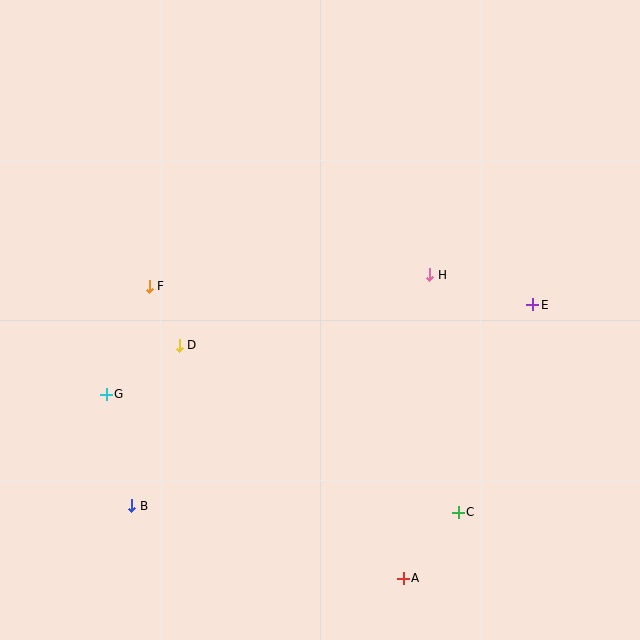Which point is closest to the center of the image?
Point H at (430, 275) is closest to the center.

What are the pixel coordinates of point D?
Point D is at (179, 345).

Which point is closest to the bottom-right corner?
Point C is closest to the bottom-right corner.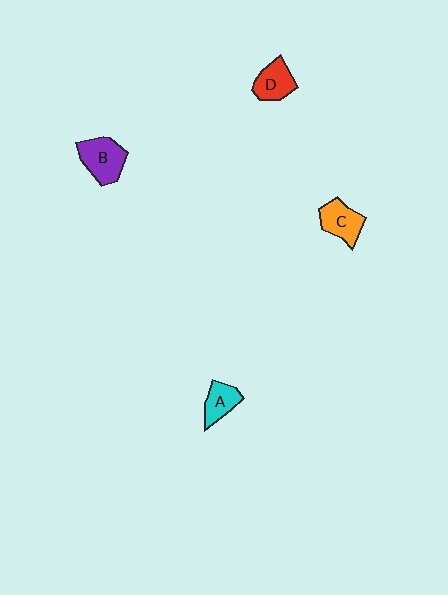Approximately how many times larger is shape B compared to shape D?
Approximately 1.3 times.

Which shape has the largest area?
Shape B (purple).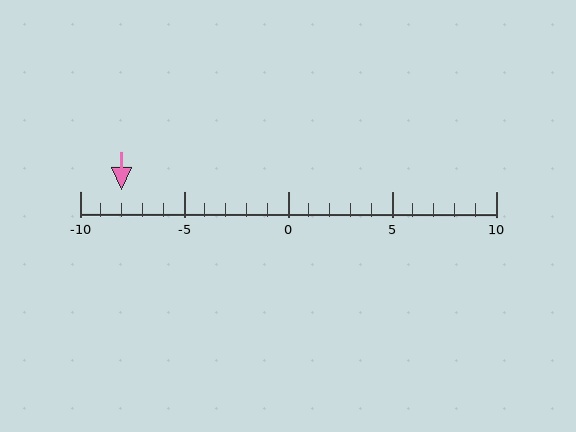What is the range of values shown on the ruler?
The ruler shows values from -10 to 10.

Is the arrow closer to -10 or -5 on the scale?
The arrow is closer to -10.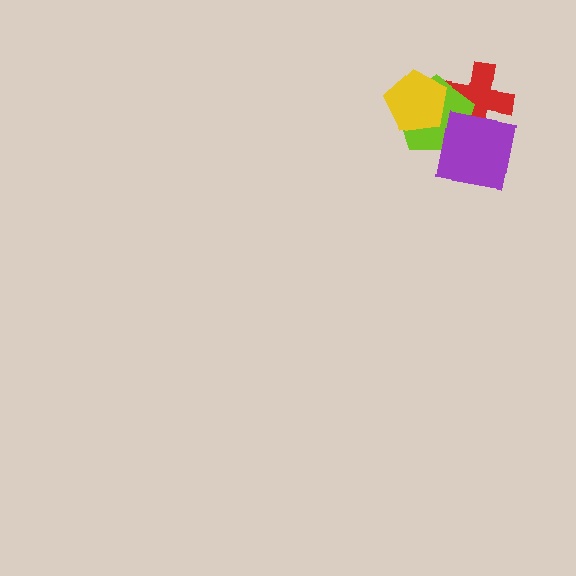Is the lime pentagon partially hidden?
Yes, it is partially covered by another shape.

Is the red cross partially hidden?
Yes, it is partially covered by another shape.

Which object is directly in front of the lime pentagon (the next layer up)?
The purple square is directly in front of the lime pentagon.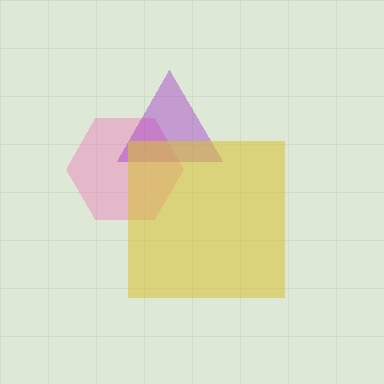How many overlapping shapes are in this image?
There are 3 overlapping shapes in the image.